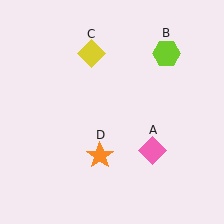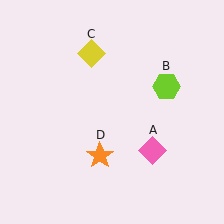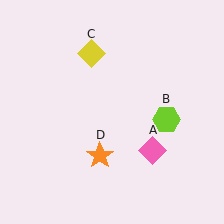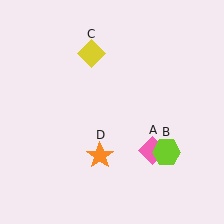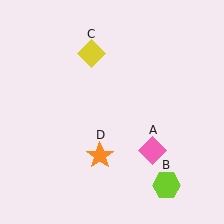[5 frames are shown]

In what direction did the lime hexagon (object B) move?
The lime hexagon (object B) moved down.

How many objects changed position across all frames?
1 object changed position: lime hexagon (object B).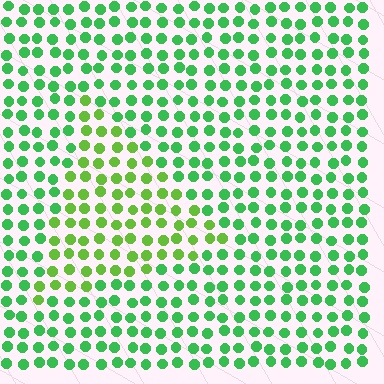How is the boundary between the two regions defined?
The boundary is defined purely by a slight shift in hue (about 32 degrees). Spacing, size, and orientation are identical on both sides.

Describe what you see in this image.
The image is filled with small green elements in a uniform arrangement. A triangle-shaped region is visible where the elements are tinted to a slightly different hue, forming a subtle color boundary.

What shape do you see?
I see a triangle.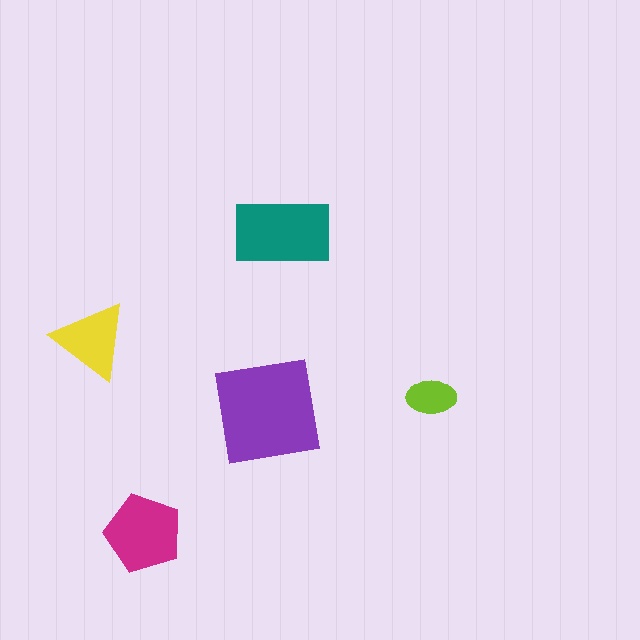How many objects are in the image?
There are 5 objects in the image.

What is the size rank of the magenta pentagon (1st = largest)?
3rd.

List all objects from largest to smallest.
The purple square, the teal rectangle, the magenta pentagon, the yellow triangle, the lime ellipse.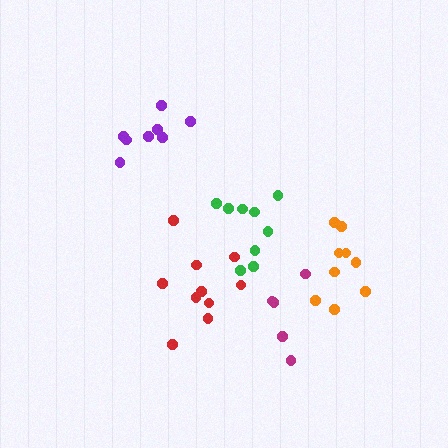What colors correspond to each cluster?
The clusters are colored: red, purple, green, magenta, orange.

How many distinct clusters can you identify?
There are 5 distinct clusters.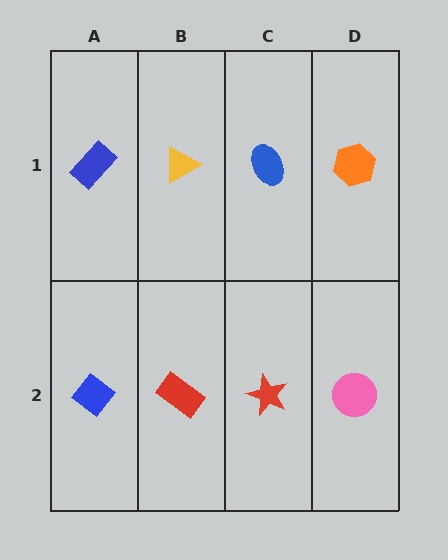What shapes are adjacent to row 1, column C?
A red star (row 2, column C), a yellow triangle (row 1, column B), an orange hexagon (row 1, column D).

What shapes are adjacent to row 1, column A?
A blue diamond (row 2, column A), a yellow triangle (row 1, column B).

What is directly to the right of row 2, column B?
A red star.